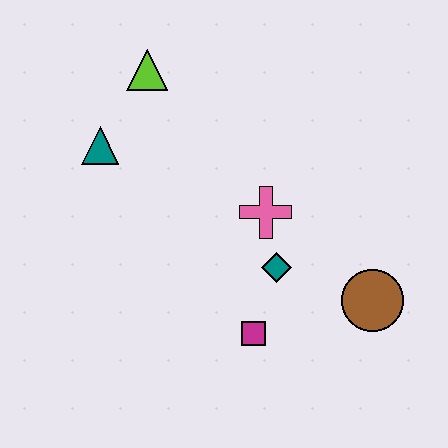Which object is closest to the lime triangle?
The teal triangle is closest to the lime triangle.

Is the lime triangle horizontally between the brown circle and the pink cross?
No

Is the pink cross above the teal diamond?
Yes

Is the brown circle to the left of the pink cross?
No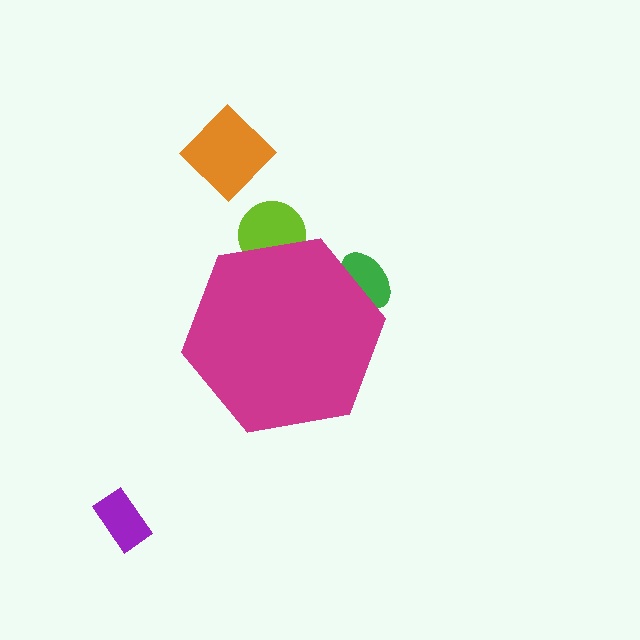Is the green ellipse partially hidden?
Yes, the green ellipse is partially hidden behind the magenta hexagon.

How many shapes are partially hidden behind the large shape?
2 shapes are partially hidden.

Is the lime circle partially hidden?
Yes, the lime circle is partially hidden behind the magenta hexagon.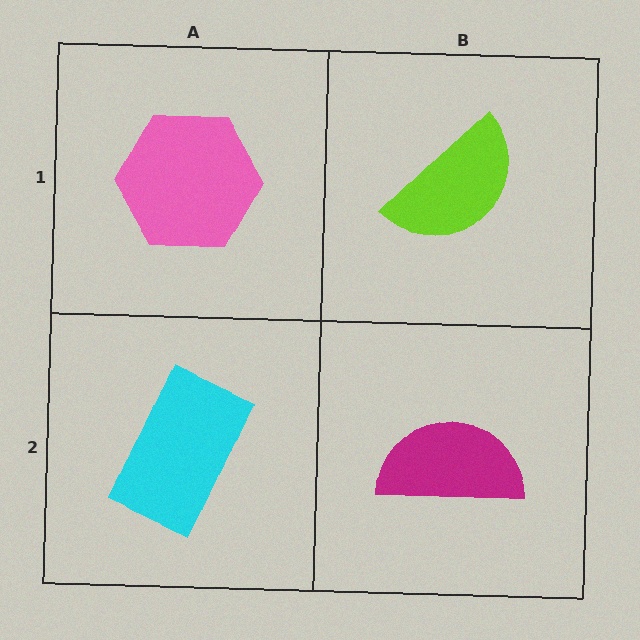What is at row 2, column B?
A magenta semicircle.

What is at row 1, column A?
A pink hexagon.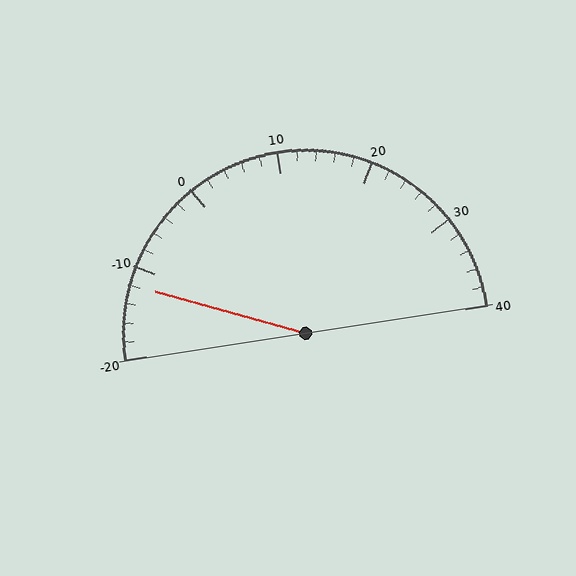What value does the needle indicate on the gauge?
The needle indicates approximately -12.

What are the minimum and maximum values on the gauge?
The gauge ranges from -20 to 40.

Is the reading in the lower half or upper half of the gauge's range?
The reading is in the lower half of the range (-20 to 40).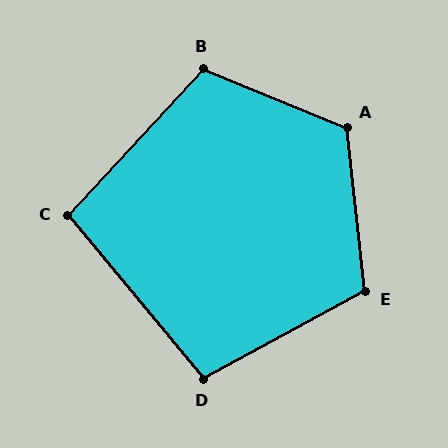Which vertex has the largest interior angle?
A, at approximately 119 degrees.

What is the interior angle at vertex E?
Approximately 112 degrees (obtuse).